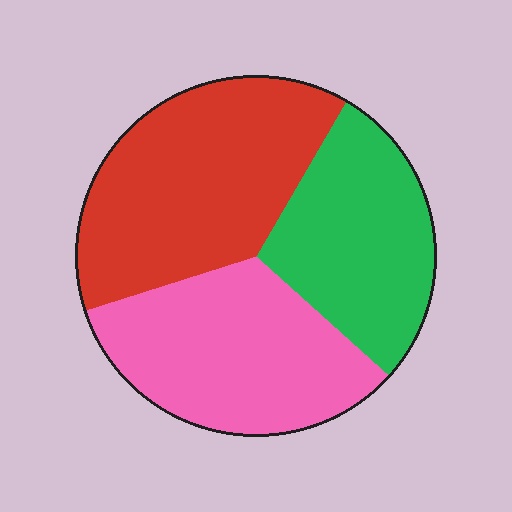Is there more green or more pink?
Pink.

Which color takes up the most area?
Red, at roughly 40%.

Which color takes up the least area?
Green, at roughly 30%.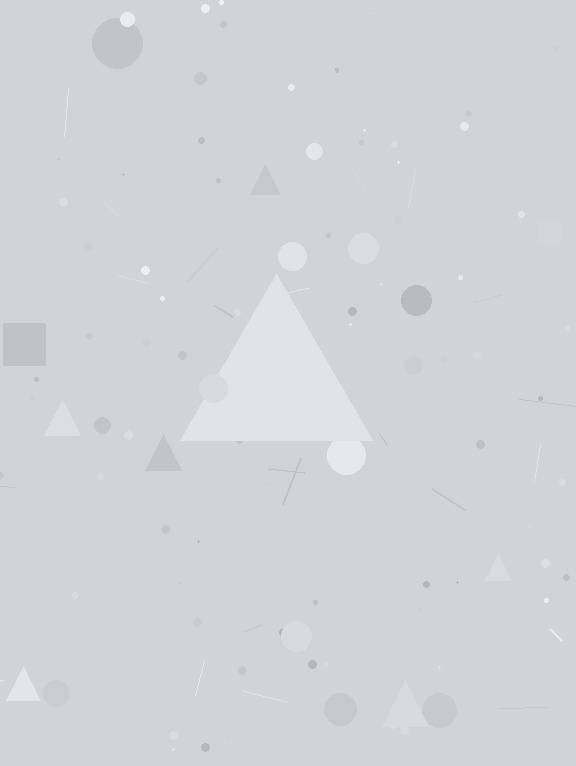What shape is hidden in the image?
A triangle is hidden in the image.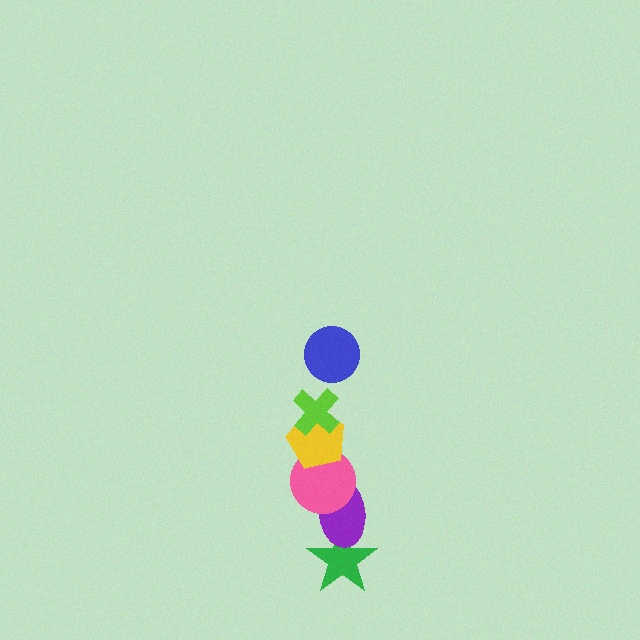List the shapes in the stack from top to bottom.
From top to bottom: the blue circle, the lime cross, the yellow pentagon, the pink circle, the purple ellipse, the green star.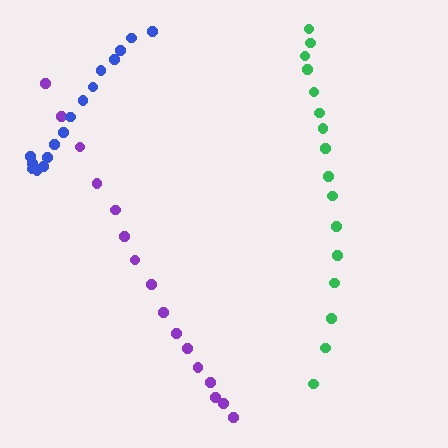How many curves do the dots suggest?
There are 3 distinct paths.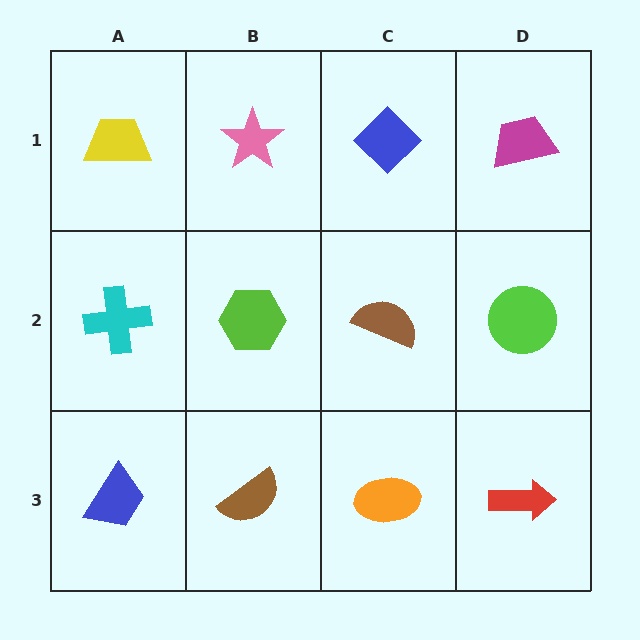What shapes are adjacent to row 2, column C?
A blue diamond (row 1, column C), an orange ellipse (row 3, column C), a lime hexagon (row 2, column B), a lime circle (row 2, column D).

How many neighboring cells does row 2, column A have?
3.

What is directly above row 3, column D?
A lime circle.